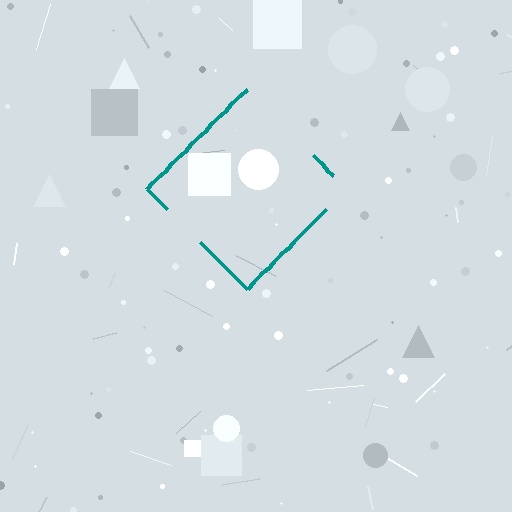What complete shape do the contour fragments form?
The contour fragments form a diamond.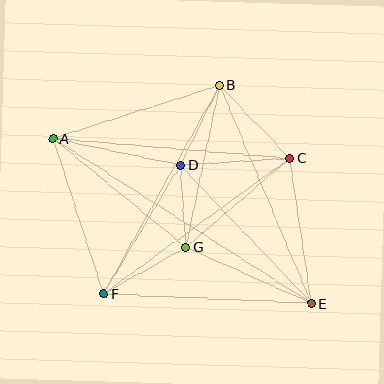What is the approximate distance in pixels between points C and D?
The distance between C and D is approximately 109 pixels.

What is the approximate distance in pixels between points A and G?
The distance between A and G is approximately 172 pixels.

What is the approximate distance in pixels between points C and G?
The distance between C and G is approximately 136 pixels.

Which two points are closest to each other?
Points D and G are closest to each other.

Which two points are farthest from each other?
Points A and E are farthest from each other.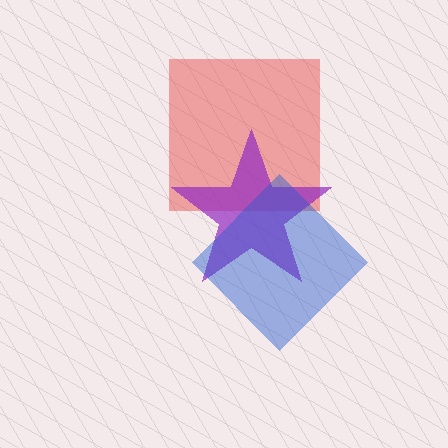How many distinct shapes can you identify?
There are 3 distinct shapes: a red square, a purple star, a blue diamond.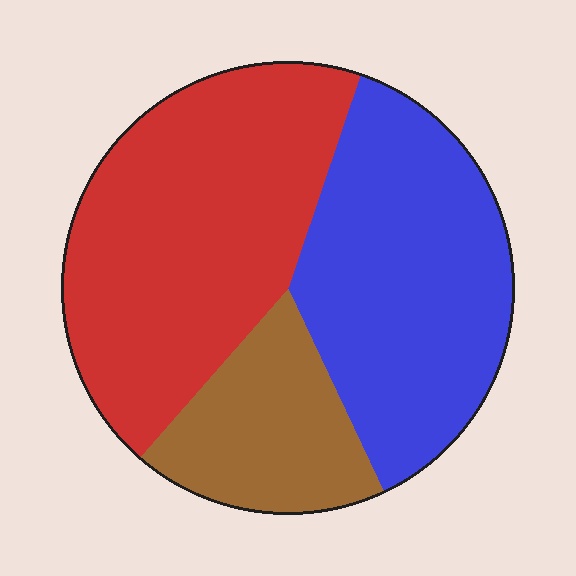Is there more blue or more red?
Red.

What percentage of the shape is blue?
Blue takes up between a quarter and a half of the shape.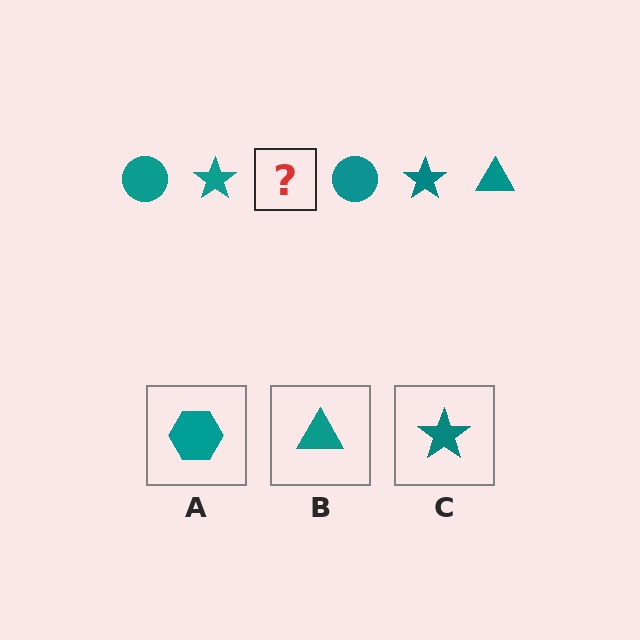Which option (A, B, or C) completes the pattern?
B.